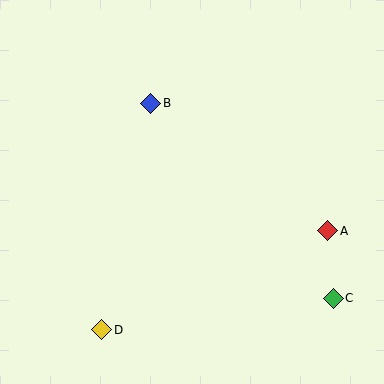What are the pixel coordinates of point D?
Point D is at (102, 330).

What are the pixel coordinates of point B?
Point B is at (151, 103).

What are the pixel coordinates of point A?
Point A is at (328, 231).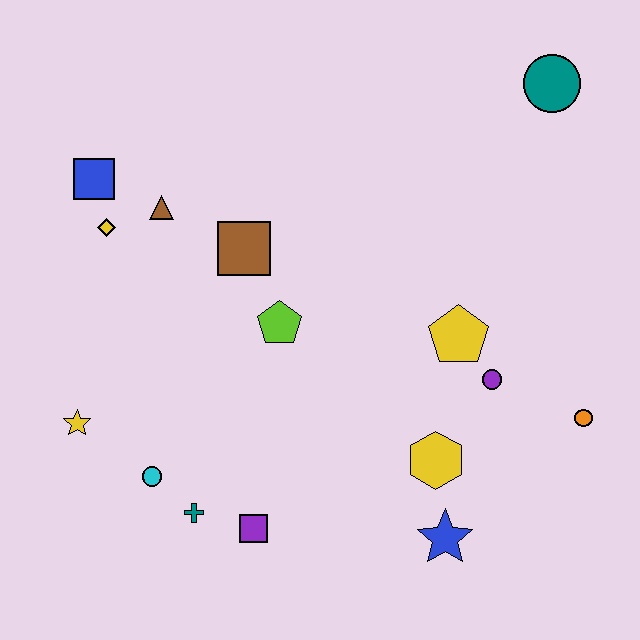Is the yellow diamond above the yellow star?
Yes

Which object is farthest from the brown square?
The orange circle is farthest from the brown square.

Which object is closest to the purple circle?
The yellow pentagon is closest to the purple circle.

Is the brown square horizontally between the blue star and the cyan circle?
Yes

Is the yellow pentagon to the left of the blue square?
No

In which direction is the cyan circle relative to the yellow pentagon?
The cyan circle is to the left of the yellow pentagon.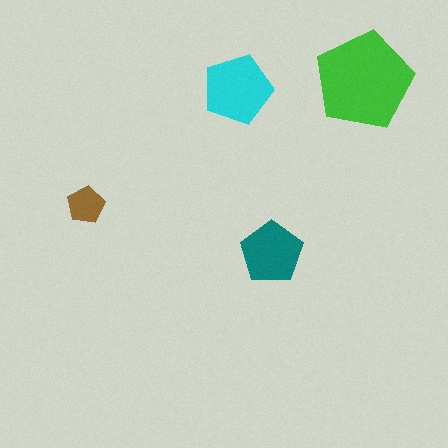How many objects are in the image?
There are 4 objects in the image.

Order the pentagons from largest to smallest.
the green one, the cyan one, the teal one, the brown one.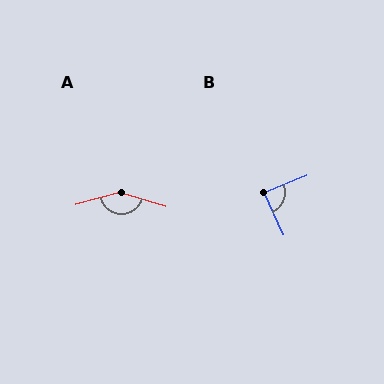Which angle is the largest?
A, at approximately 148 degrees.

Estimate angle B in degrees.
Approximately 87 degrees.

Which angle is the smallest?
B, at approximately 87 degrees.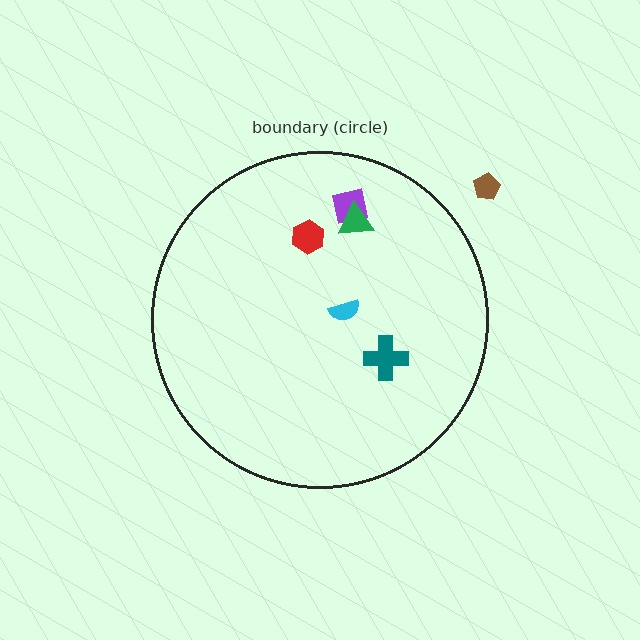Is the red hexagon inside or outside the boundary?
Inside.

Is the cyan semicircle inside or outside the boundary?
Inside.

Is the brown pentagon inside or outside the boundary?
Outside.